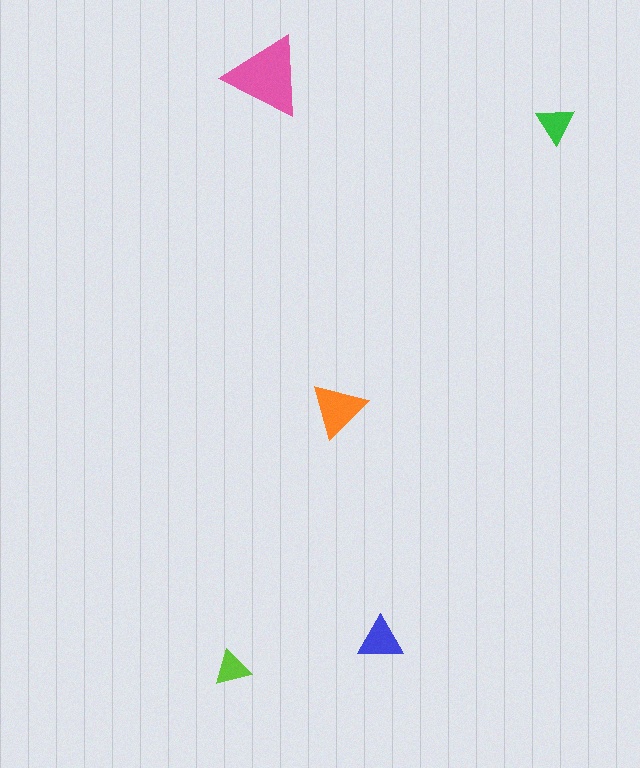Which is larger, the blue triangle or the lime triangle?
The blue one.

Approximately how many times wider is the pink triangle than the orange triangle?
About 1.5 times wider.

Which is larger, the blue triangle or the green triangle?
The blue one.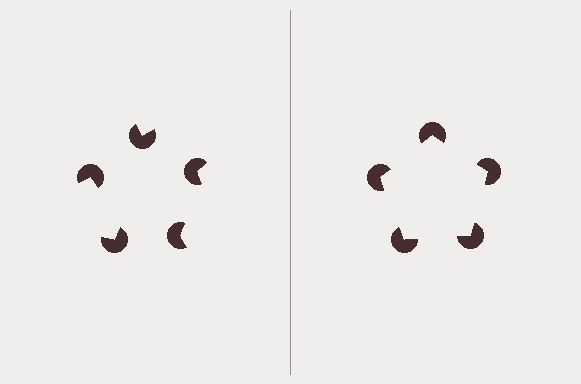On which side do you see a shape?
An illusory pentagon appears on the right side. On the left side the wedge cuts are rotated, so no coherent shape forms.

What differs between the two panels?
The pac-man discs are positioned identically on both sides; only the wedge orientations differ. On the right they align to a pentagon; on the left they are misaligned.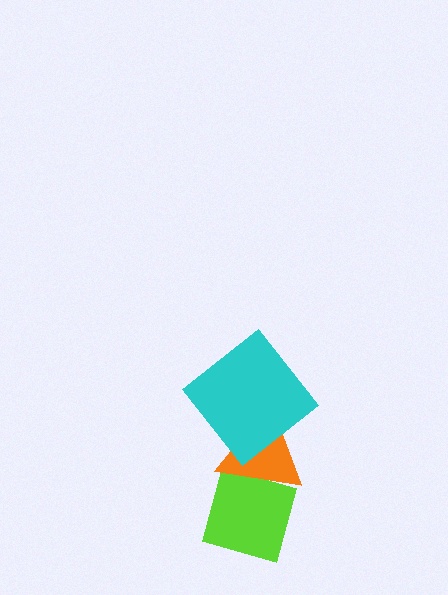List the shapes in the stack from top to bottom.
From top to bottom: the cyan diamond, the orange triangle, the lime diamond.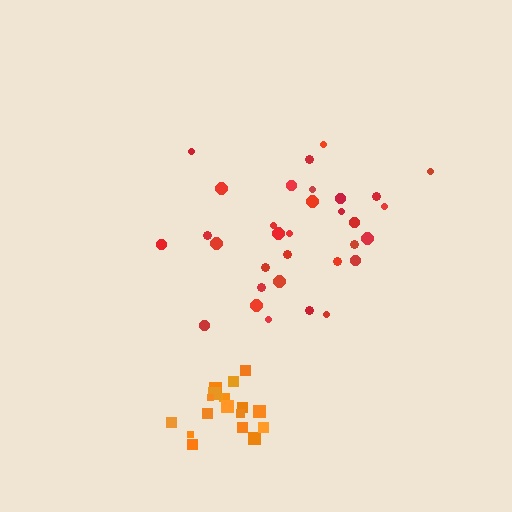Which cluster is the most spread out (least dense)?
Red.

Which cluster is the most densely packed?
Orange.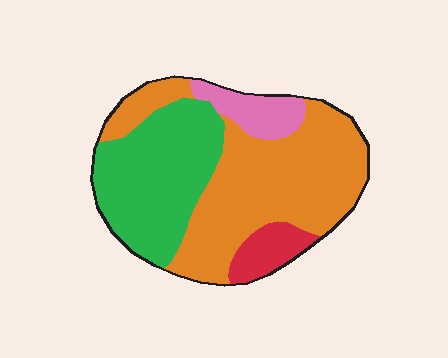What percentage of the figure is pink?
Pink takes up less than a sixth of the figure.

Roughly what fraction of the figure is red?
Red takes up about one tenth (1/10) of the figure.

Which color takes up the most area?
Orange, at roughly 50%.